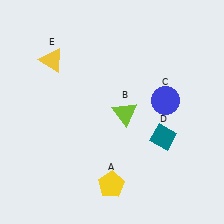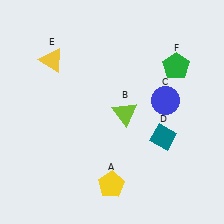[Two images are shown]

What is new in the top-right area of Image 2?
A green pentagon (F) was added in the top-right area of Image 2.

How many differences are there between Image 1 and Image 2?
There is 1 difference between the two images.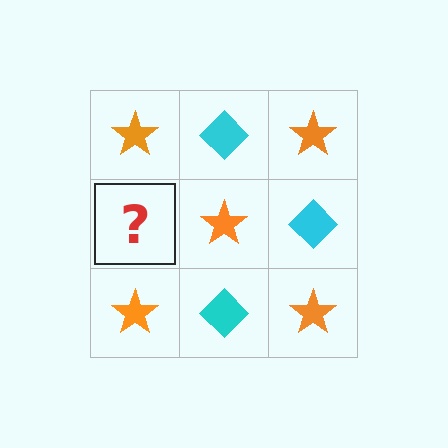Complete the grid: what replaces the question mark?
The question mark should be replaced with a cyan diamond.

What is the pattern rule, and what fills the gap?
The rule is that it alternates orange star and cyan diamond in a checkerboard pattern. The gap should be filled with a cyan diamond.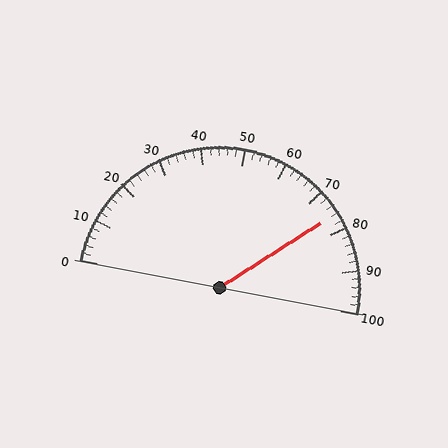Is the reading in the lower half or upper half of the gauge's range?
The reading is in the upper half of the range (0 to 100).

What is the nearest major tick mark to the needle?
The nearest major tick mark is 80.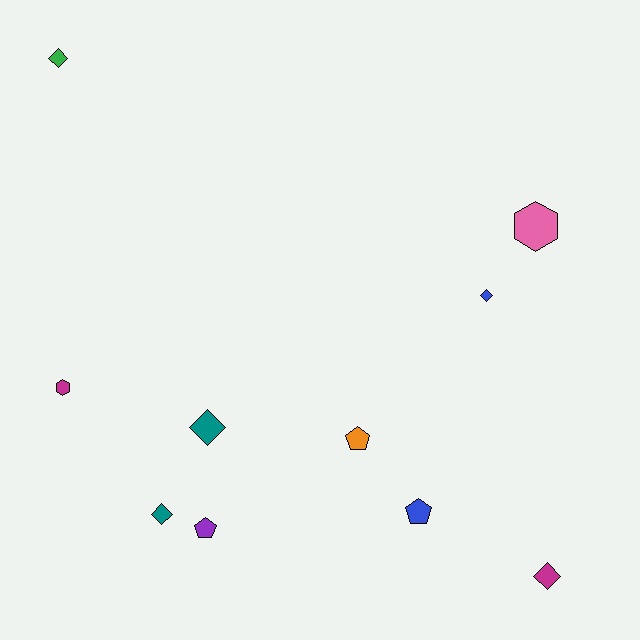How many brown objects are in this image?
There are no brown objects.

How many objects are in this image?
There are 10 objects.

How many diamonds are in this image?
There are 5 diamonds.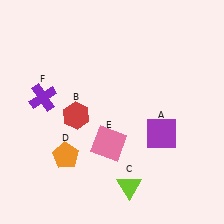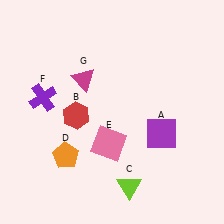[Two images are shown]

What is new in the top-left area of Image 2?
A magenta triangle (G) was added in the top-left area of Image 2.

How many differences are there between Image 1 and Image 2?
There is 1 difference between the two images.